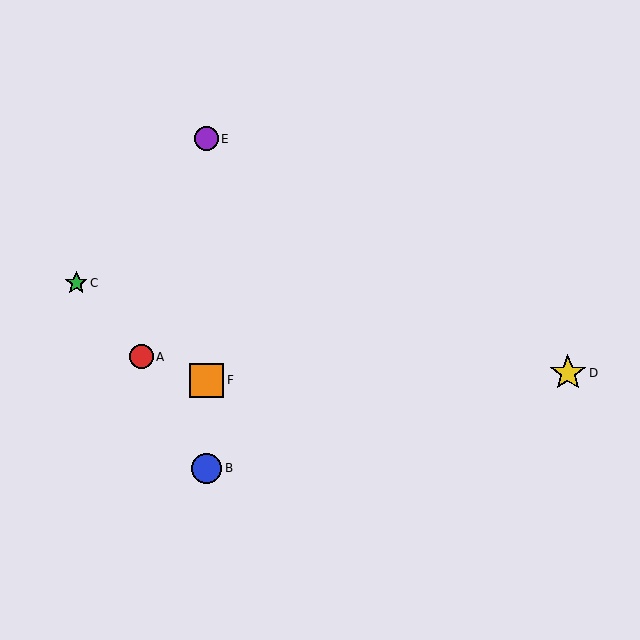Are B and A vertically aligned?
No, B is at x≈206 and A is at x≈141.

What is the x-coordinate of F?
Object F is at x≈206.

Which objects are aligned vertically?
Objects B, E, F are aligned vertically.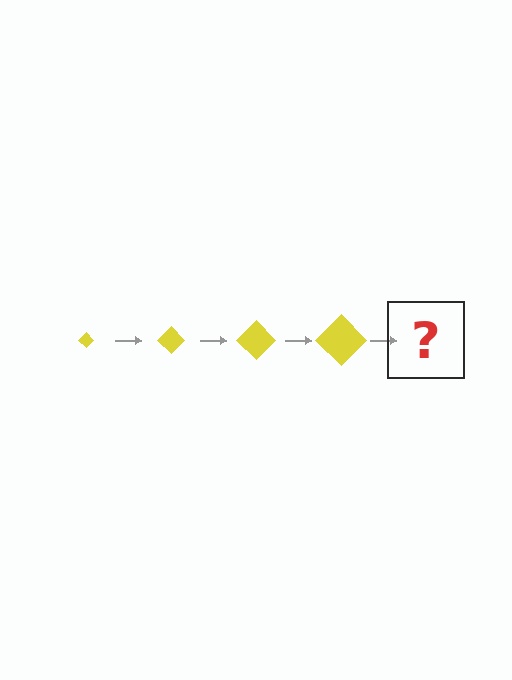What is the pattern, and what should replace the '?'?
The pattern is that the diamond gets progressively larger each step. The '?' should be a yellow diamond, larger than the previous one.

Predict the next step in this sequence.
The next step is a yellow diamond, larger than the previous one.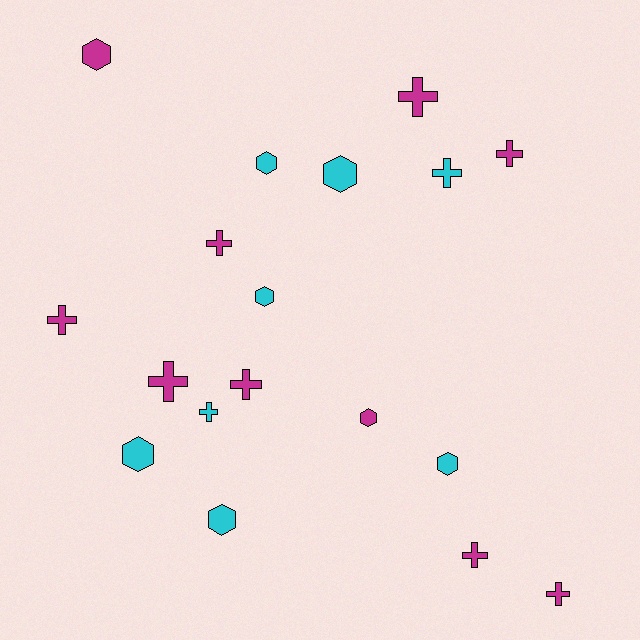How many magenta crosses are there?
There are 8 magenta crosses.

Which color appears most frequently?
Magenta, with 10 objects.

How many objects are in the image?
There are 18 objects.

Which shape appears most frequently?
Cross, with 10 objects.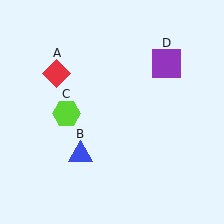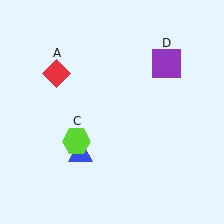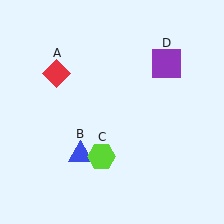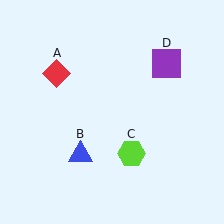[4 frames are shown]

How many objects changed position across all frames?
1 object changed position: lime hexagon (object C).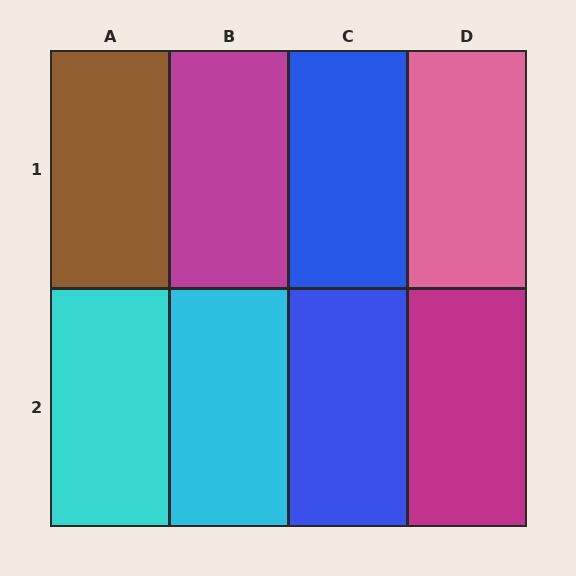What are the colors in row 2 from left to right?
Cyan, cyan, blue, magenta.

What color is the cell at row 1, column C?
Blue.